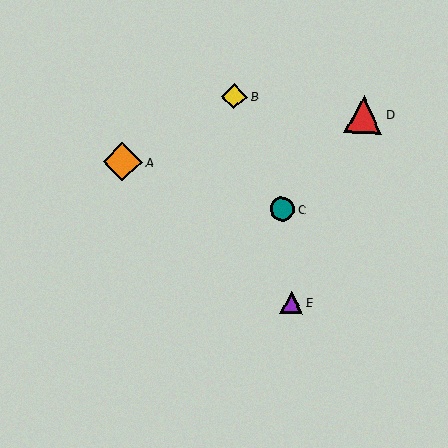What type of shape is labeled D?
Shape D is a red triangle.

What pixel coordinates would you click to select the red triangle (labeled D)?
Click at (364, 114) to select the red triangle D.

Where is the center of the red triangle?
The center of the red triangle is at (364, 114).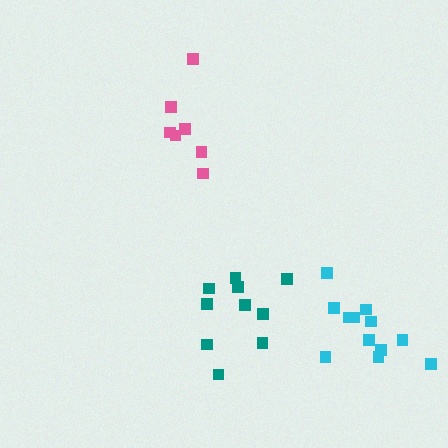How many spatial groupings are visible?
There are 3 spatial groupings.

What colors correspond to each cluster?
The clusters are colored: pink, teal, cyan.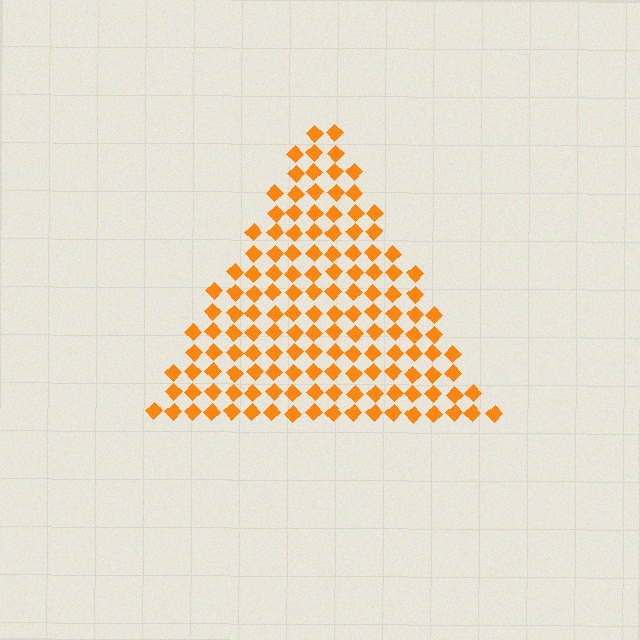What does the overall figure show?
The overall figure shows a triangle.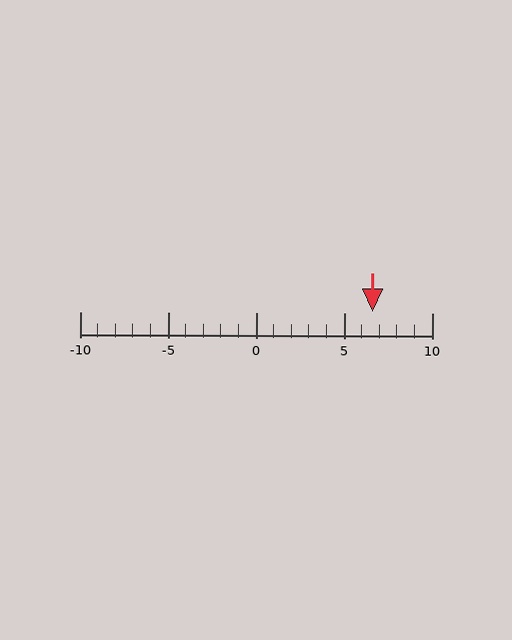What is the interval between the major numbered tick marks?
The major tick marks are spaced 5 units apart.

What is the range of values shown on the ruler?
The ruler shows values from -10 to 10.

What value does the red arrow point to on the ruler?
The red arrow points to approximately 7.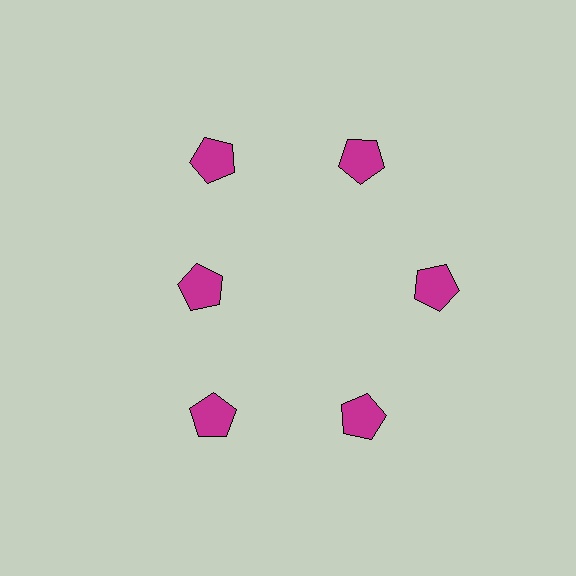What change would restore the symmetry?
The symmetry would be restored by moving it outward, back onto the ring so that all 6 pentagons sit at equal angles and equal distance from the center.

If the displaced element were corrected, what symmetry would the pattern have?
It would have 6-fold rotational symmetry — the pattern would map onto itself every 60 degrees.